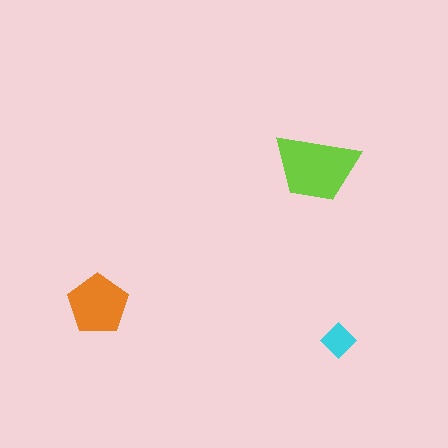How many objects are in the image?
There are 3 objects in the image.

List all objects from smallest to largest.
The cyan diamond, the orange pentagon, the lime trapezoid.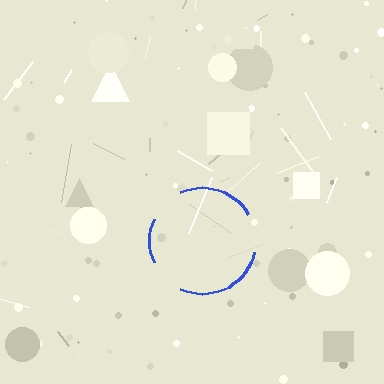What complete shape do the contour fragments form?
The contour fragments form a circle.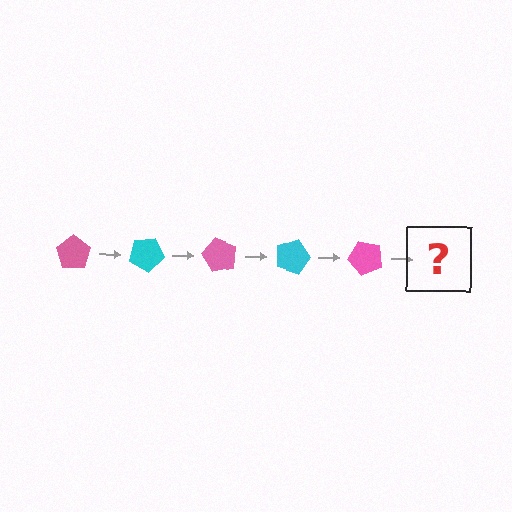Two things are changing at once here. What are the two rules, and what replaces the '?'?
The two rules are that it rotates 30 degrees each step and the color cycles through pink and cyan. The '?' should be a cyan pentagon, rotated 150 degrees from the start.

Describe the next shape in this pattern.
It should be a cyan pentagon, rotated 150 degrees from the start.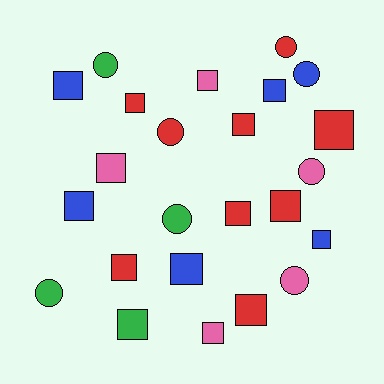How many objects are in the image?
There are 24 objects.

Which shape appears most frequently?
Square, with 16 objects.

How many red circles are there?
There are 2 red circles.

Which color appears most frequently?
Red, with 9 objects.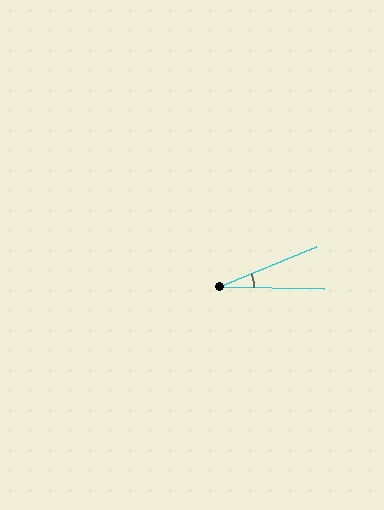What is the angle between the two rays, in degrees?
Approximately 24 degrees.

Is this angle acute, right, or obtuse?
It is acute.